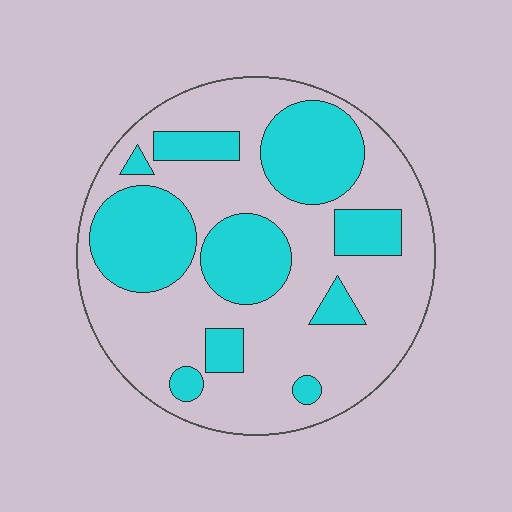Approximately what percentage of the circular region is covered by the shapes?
Approximately 35%.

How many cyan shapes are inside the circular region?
10.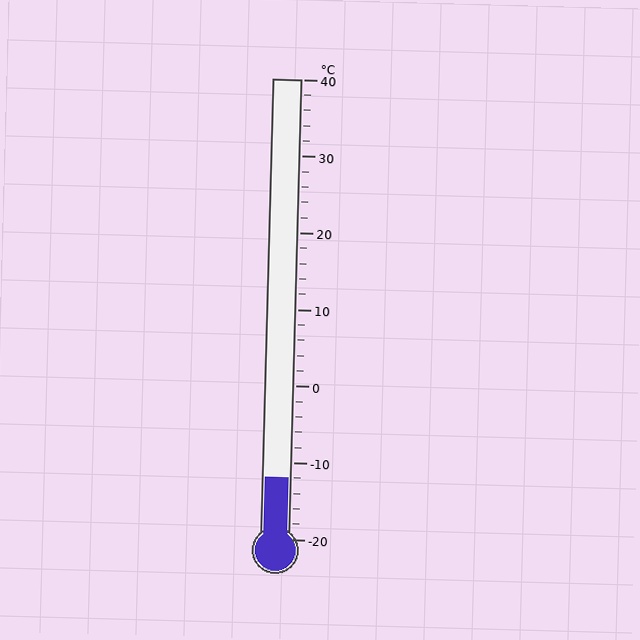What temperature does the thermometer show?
The thermometer shows approximately -12°C.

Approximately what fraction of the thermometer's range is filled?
The thermometer is filled to approximately 15% of its range.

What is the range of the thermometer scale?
The thermometer scale ranges from -20°C to 40°C.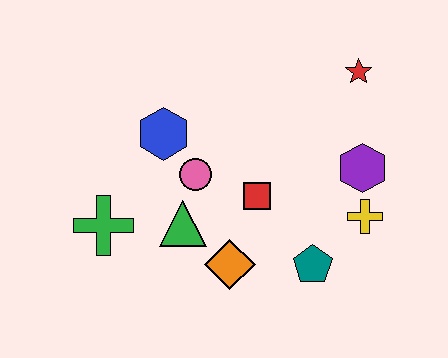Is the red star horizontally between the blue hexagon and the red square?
No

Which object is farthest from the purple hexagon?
The green cross is farthest from the purple hexagon.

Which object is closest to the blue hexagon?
The pink circle is closest to the blue hexagon.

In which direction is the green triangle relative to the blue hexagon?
The green triangle is below the blue hexagon.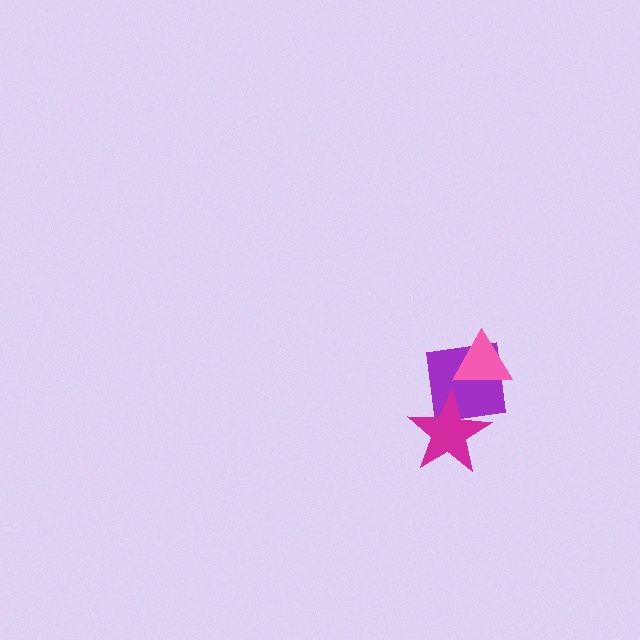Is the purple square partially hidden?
Yes, it is partially covered by another shape.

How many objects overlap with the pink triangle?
1 object overlaps with the pink triangle.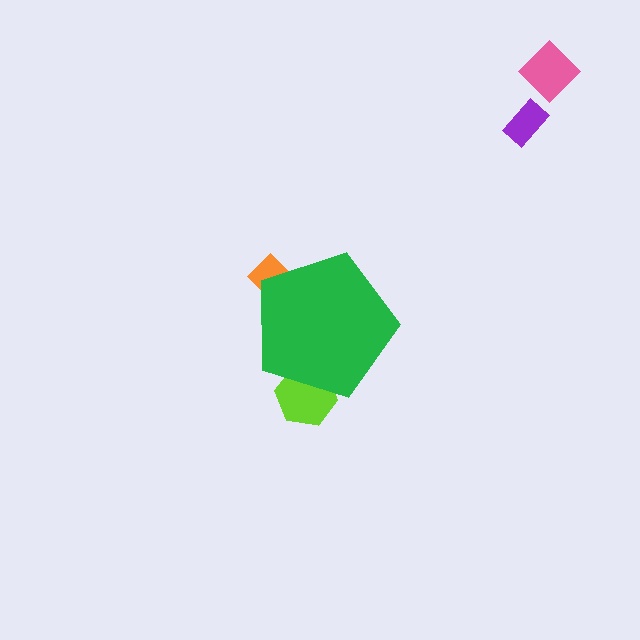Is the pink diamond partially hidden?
No, the pink diamond is fully visible.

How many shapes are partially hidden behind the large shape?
2 shapes are partially hidden.